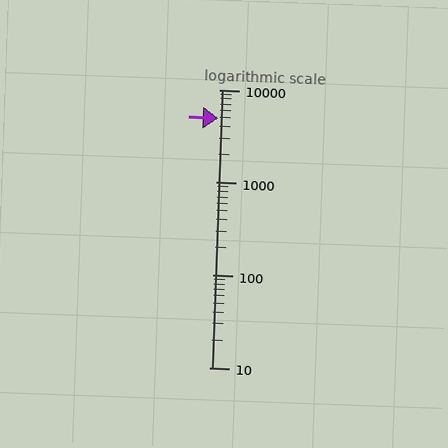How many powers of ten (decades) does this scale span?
The scale spans 3 decades, from 10 to 10000.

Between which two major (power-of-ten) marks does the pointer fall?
The pointer is between 1000 and 10000.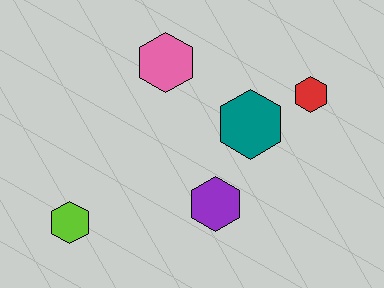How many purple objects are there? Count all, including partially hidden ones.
There is 1 purple object.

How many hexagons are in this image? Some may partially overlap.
There are 5 hexagons.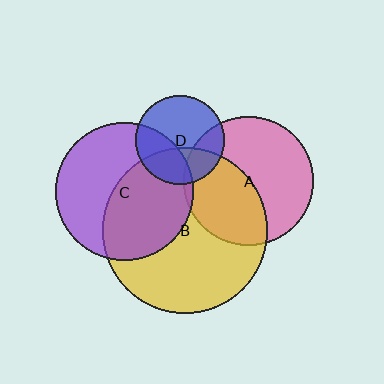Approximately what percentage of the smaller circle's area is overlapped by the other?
Approximately 5%.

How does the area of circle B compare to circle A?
Approximately 1.6 times.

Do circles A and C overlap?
Yes.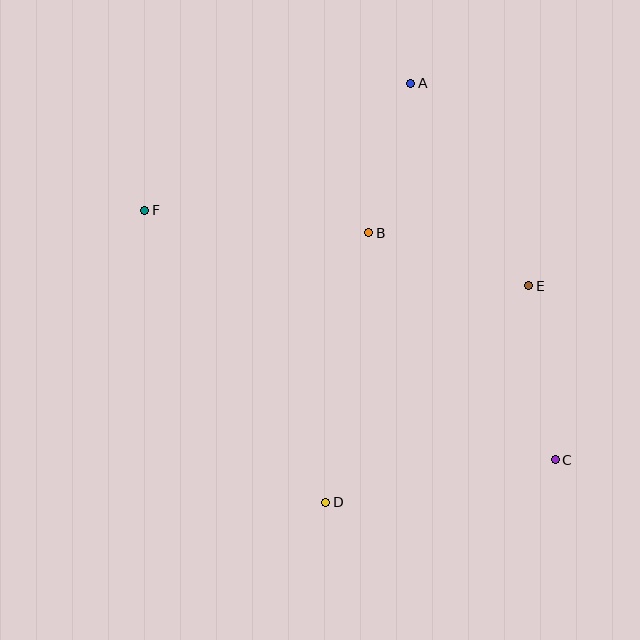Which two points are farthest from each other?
Points C and F are farthest from each other.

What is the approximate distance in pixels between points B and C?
The distance between B and C is approximately 294 pixels.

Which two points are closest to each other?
Points A and B are closest to each other.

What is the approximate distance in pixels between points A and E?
The distance between A and E is approximately 234 pixels.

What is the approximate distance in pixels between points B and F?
The distance between B and F is approximately 225 pixels.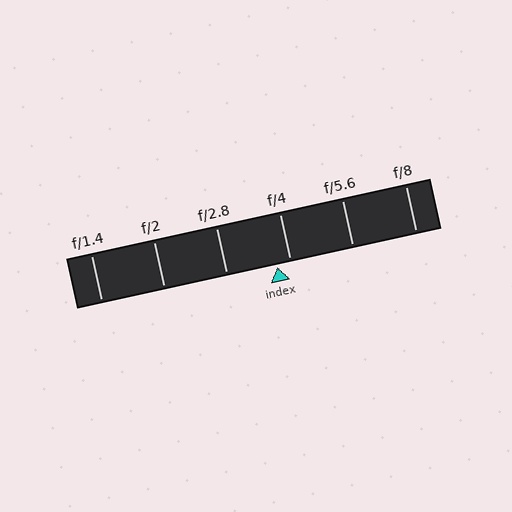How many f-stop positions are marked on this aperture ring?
There are 6 f-stop positions marked.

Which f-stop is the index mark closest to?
The index mark is closest to f/4.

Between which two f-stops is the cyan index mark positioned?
The index mark is between f/2.8 and f/4.